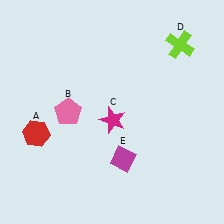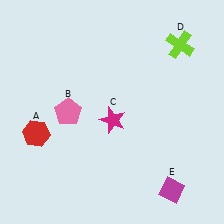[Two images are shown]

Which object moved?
The magenta diamond (E) moved right.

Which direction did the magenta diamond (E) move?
The magenta diamond (E) moved right.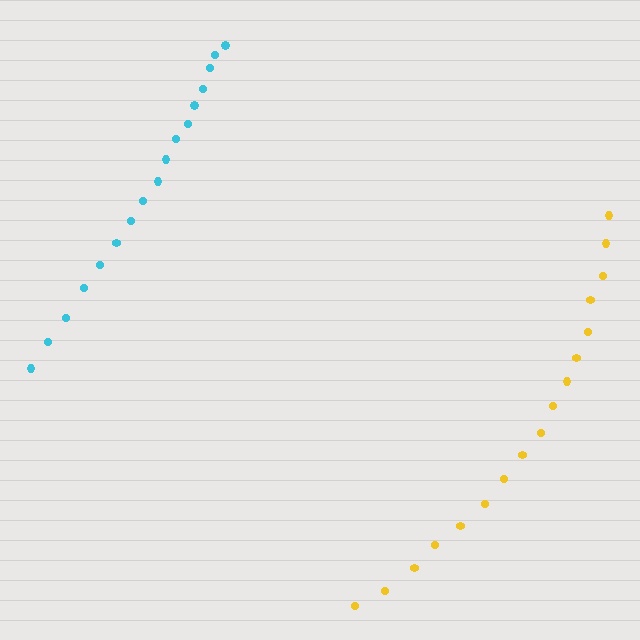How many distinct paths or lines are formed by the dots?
There are 2 distinct paths.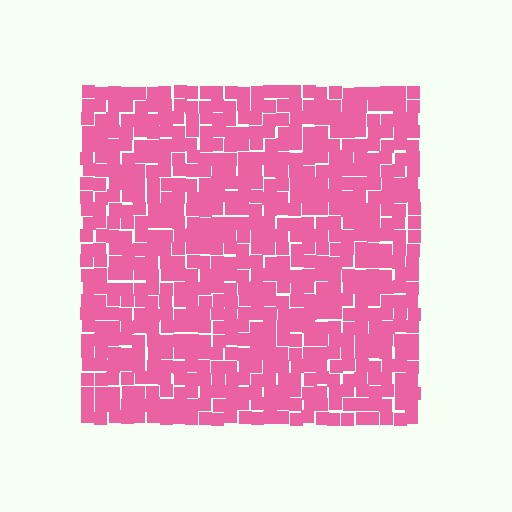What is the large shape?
The large shape is a square.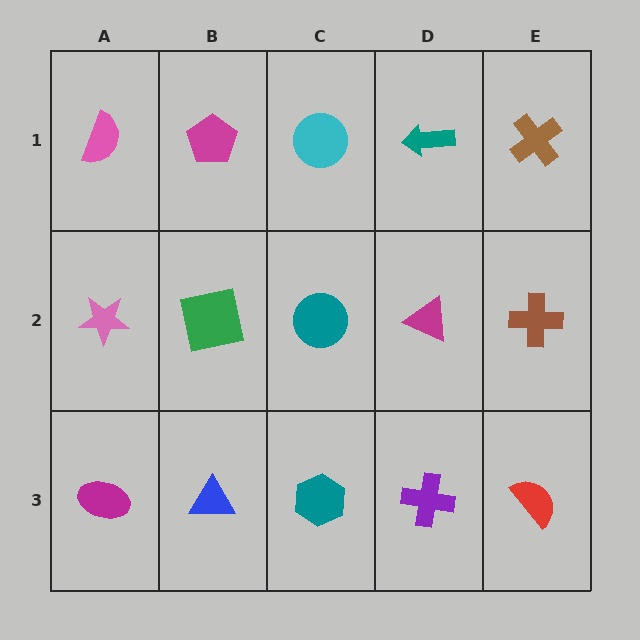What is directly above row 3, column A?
A pink star.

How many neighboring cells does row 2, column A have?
3.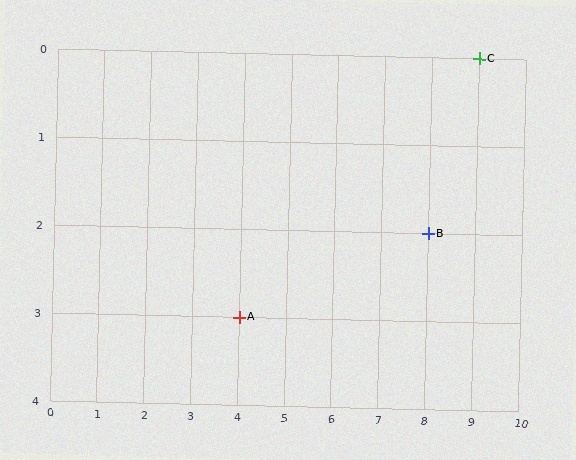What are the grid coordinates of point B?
Point B is at grid coordinates (8, 2).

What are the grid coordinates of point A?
Point A is at grid coordinates (4, 3).